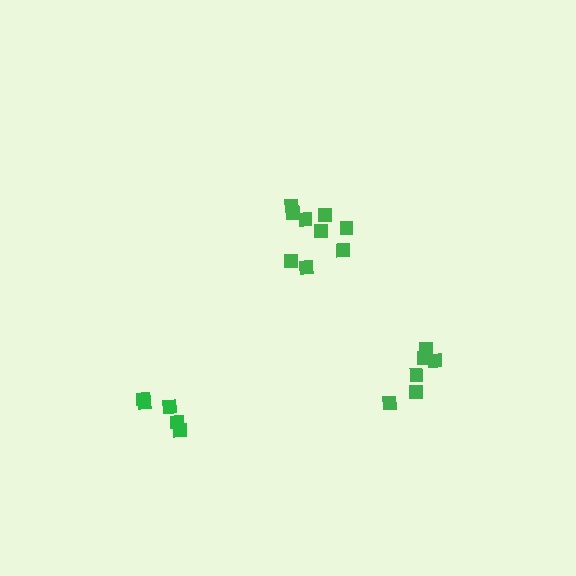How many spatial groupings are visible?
There are 3 spatial groupings.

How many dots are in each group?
Group 1: 9 dots, Group 2: 6 dots, Group 3: 5 dots (20 total).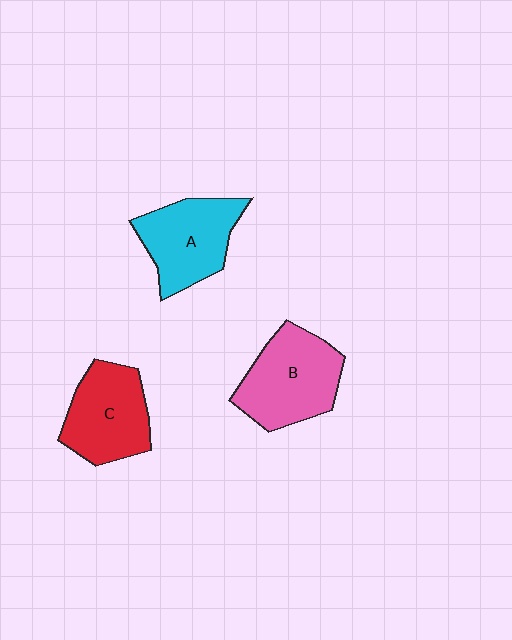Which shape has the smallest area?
Shape C (red).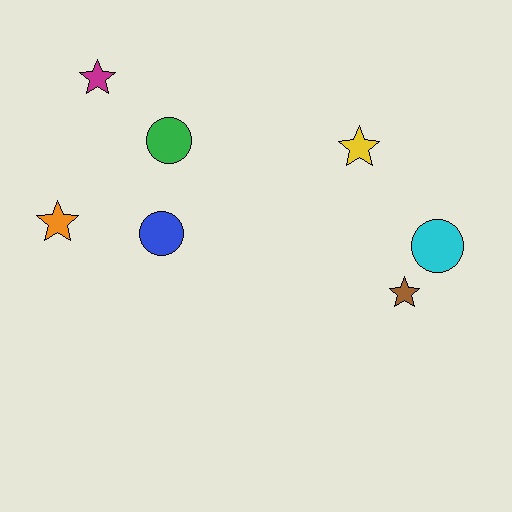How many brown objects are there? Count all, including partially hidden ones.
There is 1 brown object.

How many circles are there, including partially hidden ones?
There are 3 circles.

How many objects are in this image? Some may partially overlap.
There are 7 objects.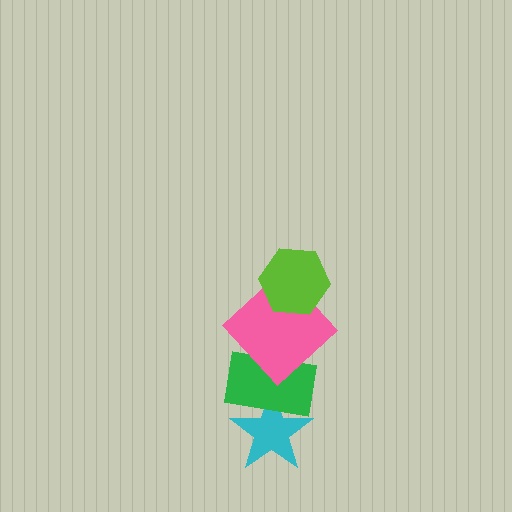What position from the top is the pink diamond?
The pink diamond is 2nd from the top.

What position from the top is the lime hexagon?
The lime hexagon is 1st from the top.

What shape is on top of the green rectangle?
The pink diamond is on top of the green rectangle.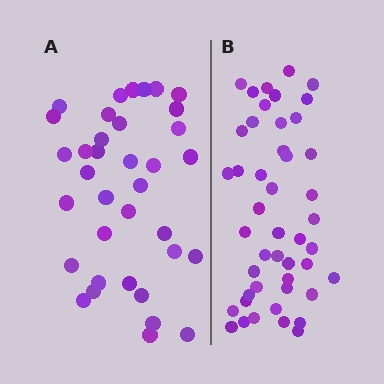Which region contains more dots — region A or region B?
Region B (the right region) has more dots.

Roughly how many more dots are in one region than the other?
Region B has roughly 10 or so more dots than region A.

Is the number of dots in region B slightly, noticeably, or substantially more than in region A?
Region B has noticeably more, but not dramatically so. The ratio is roughly 1.3 to 1.